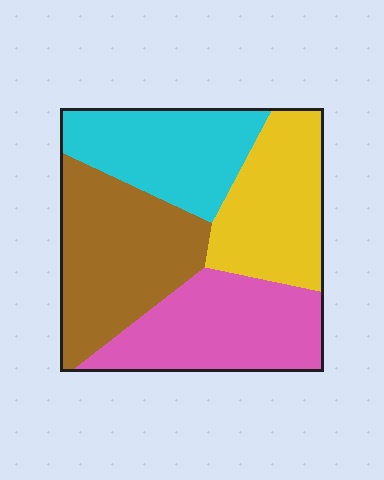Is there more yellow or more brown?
Brown.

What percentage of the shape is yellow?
Yellow takes up about one quarter (1/4) of the shape.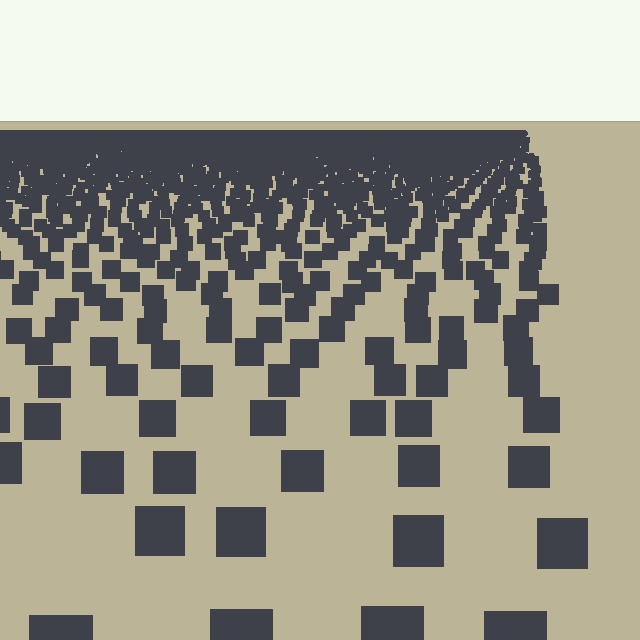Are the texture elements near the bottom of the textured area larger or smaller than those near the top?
Larger. Near the bottom, elements are closer to the viewer and appear at a bigger on-screen size.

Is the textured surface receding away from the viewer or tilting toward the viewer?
The surface is receding away from the viewer. Texture elements get smaller and denser toward the top.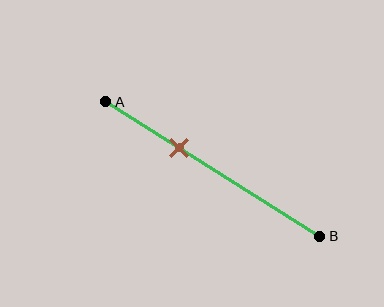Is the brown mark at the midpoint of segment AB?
No, the mark is at about 35% from A, not at the 50% midpoint.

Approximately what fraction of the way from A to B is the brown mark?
The brown mark is approximately 35% of the way from A to B.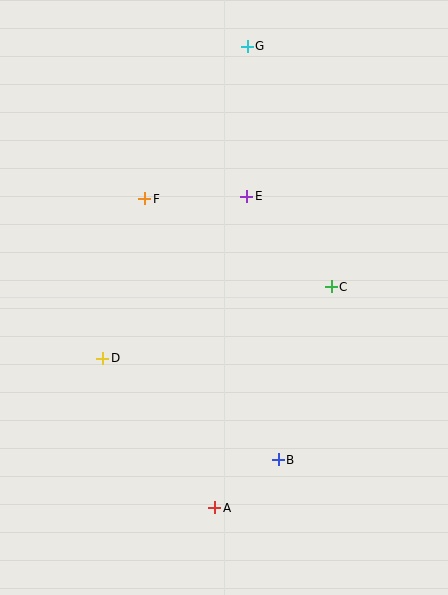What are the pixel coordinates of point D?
Point D is at (103, 358).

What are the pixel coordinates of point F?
Point F is at (145, 199).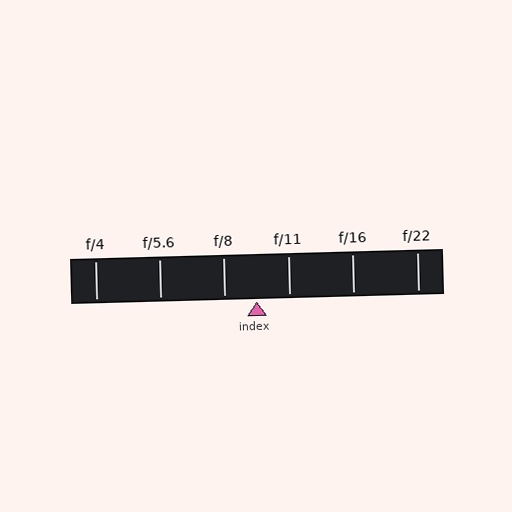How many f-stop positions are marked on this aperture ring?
There are 6 f-stop positions marked.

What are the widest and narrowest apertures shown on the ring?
The widest aperture shown is f/4 and the narrowest is f/22.